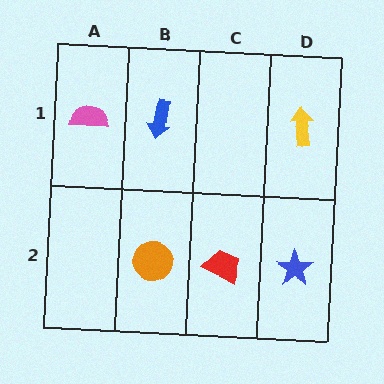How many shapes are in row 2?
3 shapes.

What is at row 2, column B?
An orange circle.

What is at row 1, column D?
A yellow arrow.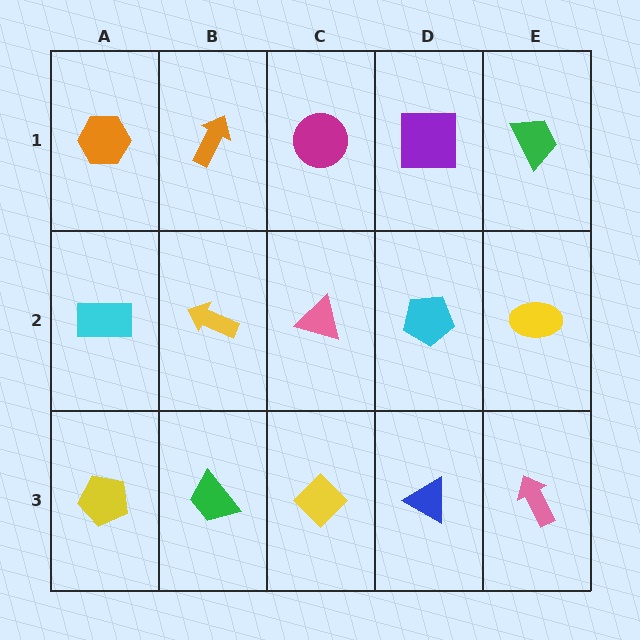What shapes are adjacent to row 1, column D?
A cyan pentagon (row 2, column D), a magenta circle (row 1, column C), a green trapezoid (row 1, column E).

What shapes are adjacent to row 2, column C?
A magenta circle (row 1, column C), a yellow diamond (row 3, column C), a yellow arrow (row 2, column B), a cyan pentagon (row 2, column D).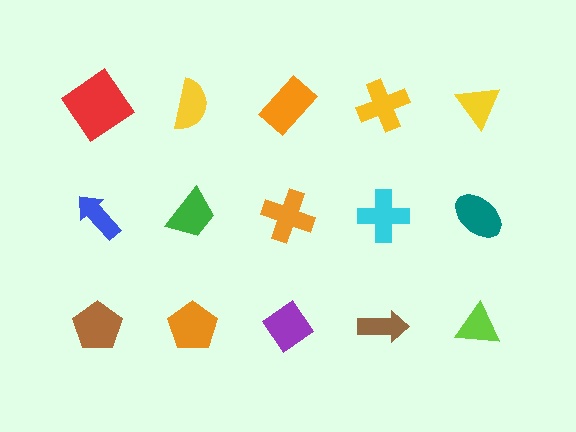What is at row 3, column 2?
An orange pentagon.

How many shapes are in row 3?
5 shapes.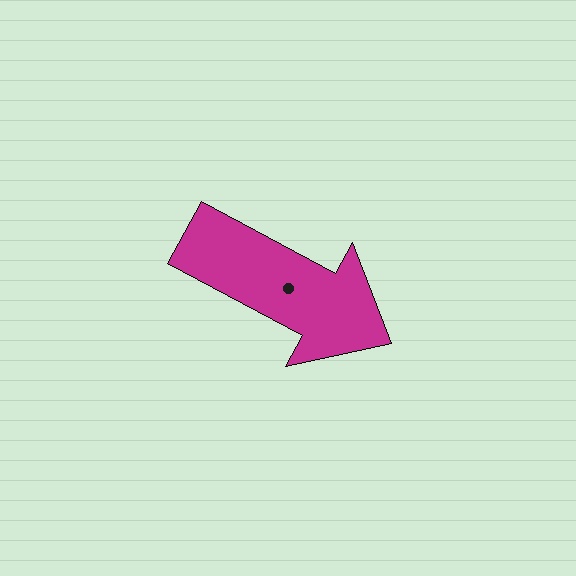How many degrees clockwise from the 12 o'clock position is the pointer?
Approximately 118 degrees.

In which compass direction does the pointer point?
Southeast.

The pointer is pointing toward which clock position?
Roughly 4 o'clock.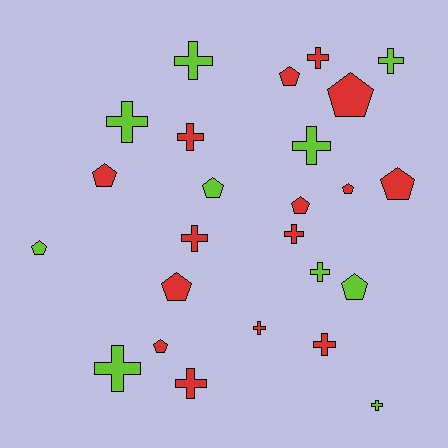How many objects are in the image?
There are 25 objects.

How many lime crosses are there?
There are 7 lime crosses.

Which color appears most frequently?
Red, with 15 objects.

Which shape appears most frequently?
Cross, with 14 objects.